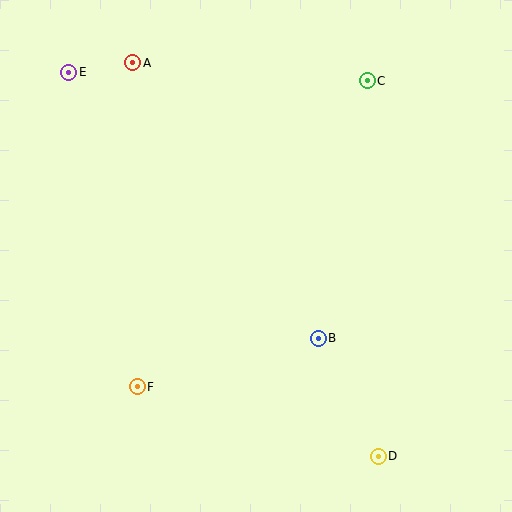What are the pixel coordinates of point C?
Point C is at (367, 81).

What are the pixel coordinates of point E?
Point E is at (69, 72).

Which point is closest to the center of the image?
Point B at (318, 338) is closest to the center.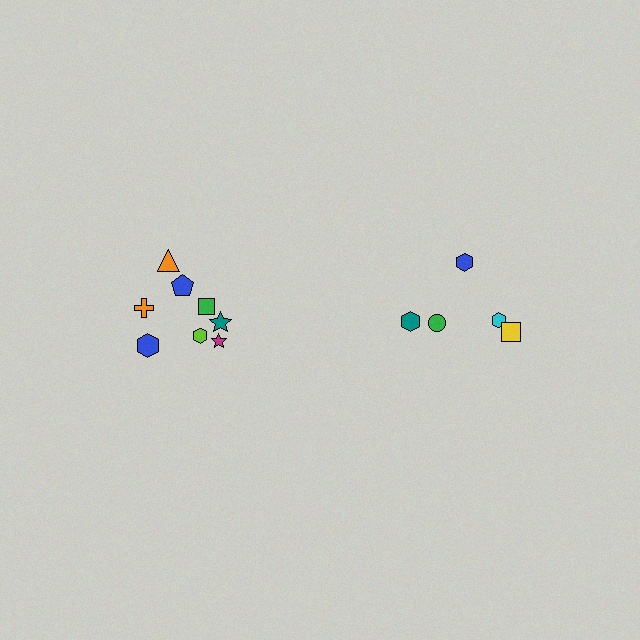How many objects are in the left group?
There are 8 objects.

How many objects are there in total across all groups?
There are 13 objects.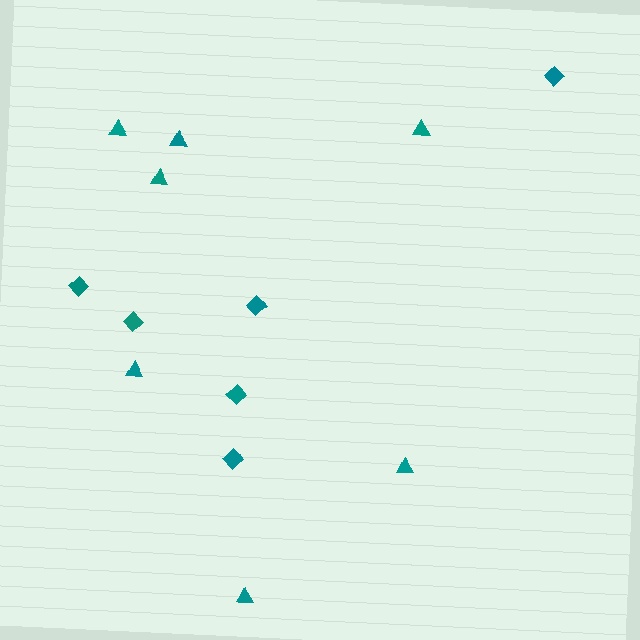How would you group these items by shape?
There are 2 groups: one group of diamonds (6) and one group of triangles (7).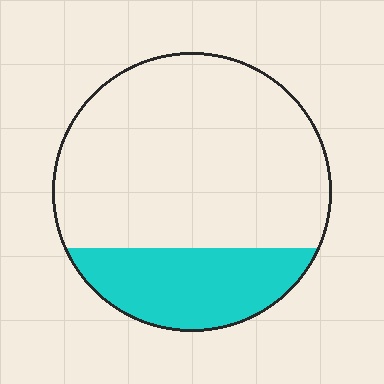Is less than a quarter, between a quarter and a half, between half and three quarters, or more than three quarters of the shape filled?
Between a quarter and a half.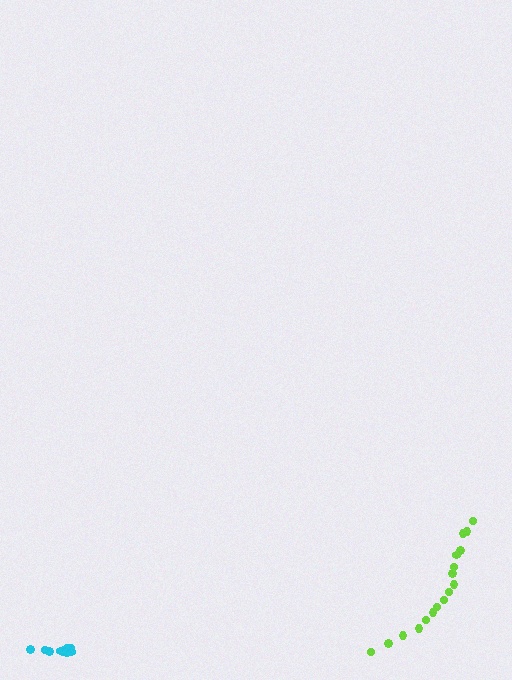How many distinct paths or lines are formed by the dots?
There are 2 distinct paths.